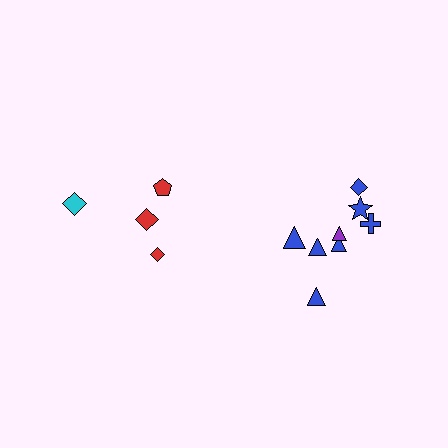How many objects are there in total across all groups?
There are 12 objects.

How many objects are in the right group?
There are 8 objects.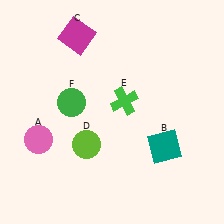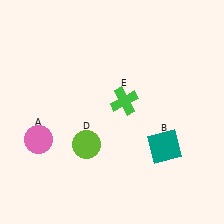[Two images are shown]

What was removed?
The green circle (F), the magenta square (C) were removed in Image 2.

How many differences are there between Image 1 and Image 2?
There are 2 differences between the two images.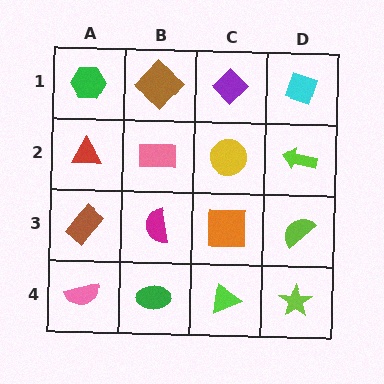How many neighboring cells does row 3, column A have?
3.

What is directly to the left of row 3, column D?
An orange square.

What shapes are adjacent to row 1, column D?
A lime arrow (row 2, column D), a purple diamond (row 1, column C).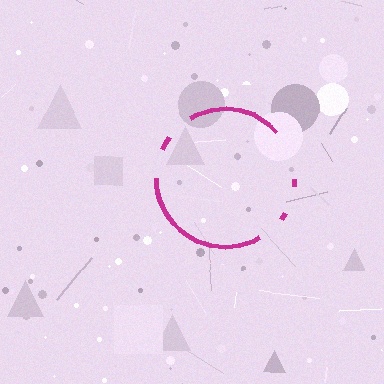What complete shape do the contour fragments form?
The contour fragments form a circle.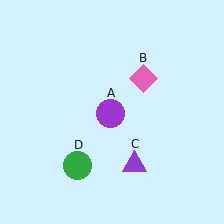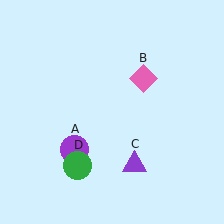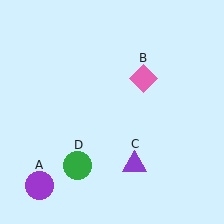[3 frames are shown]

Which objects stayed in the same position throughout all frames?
Pink diamond (object B) and purple triangle (object C) and green circle (object D) remained stationary.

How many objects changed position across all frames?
1 object changed position: purple circle (object A).